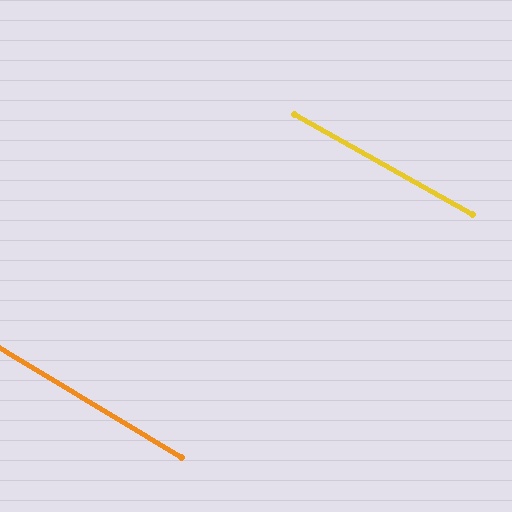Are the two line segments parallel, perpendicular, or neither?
Parallel — their directions differ by only 1.7°.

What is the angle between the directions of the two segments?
Approximately 2 degrees.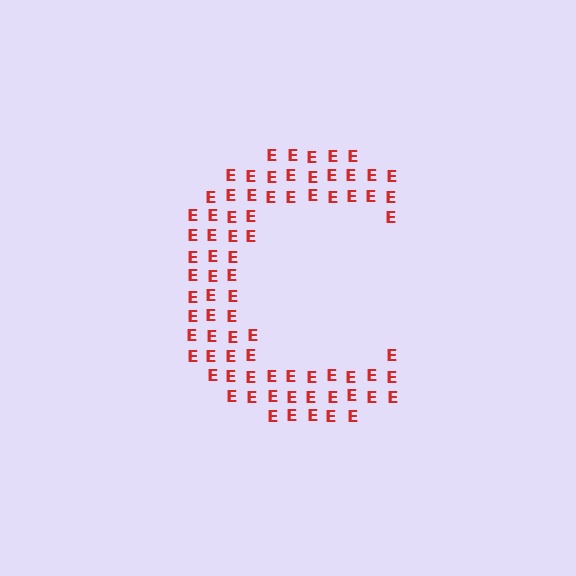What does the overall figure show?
The overall figure shows the letter C.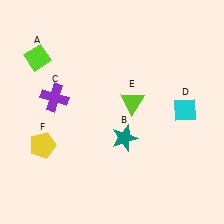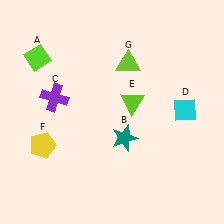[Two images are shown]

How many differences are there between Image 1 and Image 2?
There is 1 difference between the two images.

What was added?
A lime triangle (G) was added in Image 2.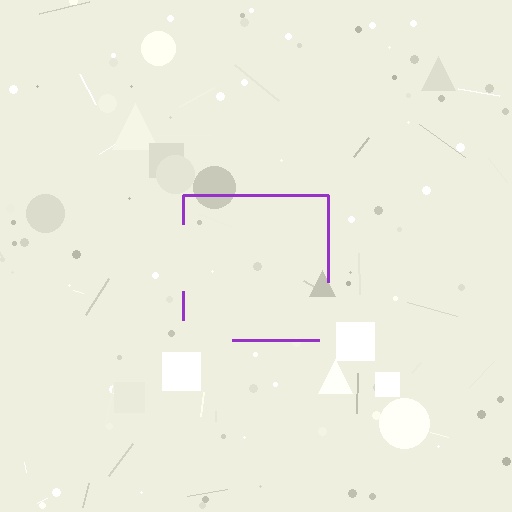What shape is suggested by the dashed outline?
The dashed outline suggests a square.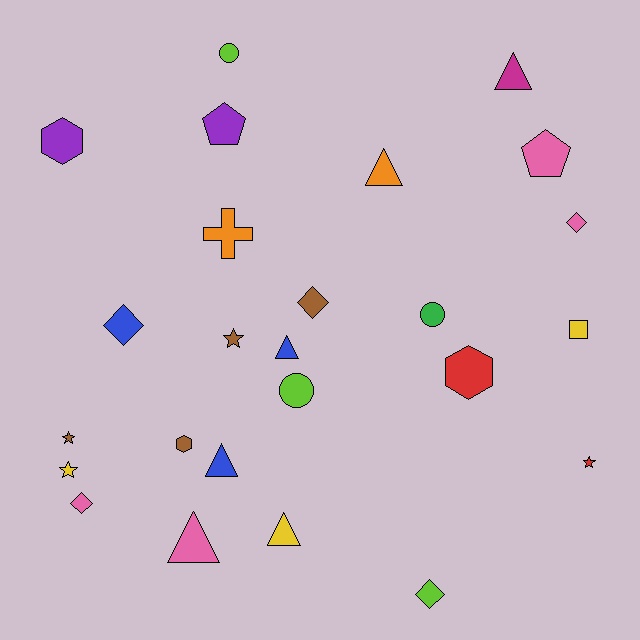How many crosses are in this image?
There is 1 cross.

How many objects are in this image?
There are 25 objects.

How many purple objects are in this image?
There are 2 purple objects.